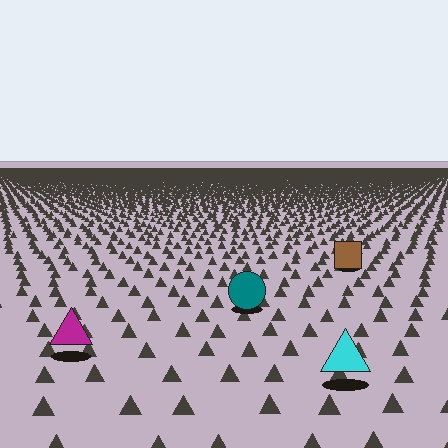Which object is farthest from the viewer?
The brown square is farthest from the viewer. It appears smaller and the ground texture around it is denser.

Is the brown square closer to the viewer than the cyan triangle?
No. The cyan triangle is closer — you can tell from the texture gradient: the ground texture is coarser near it.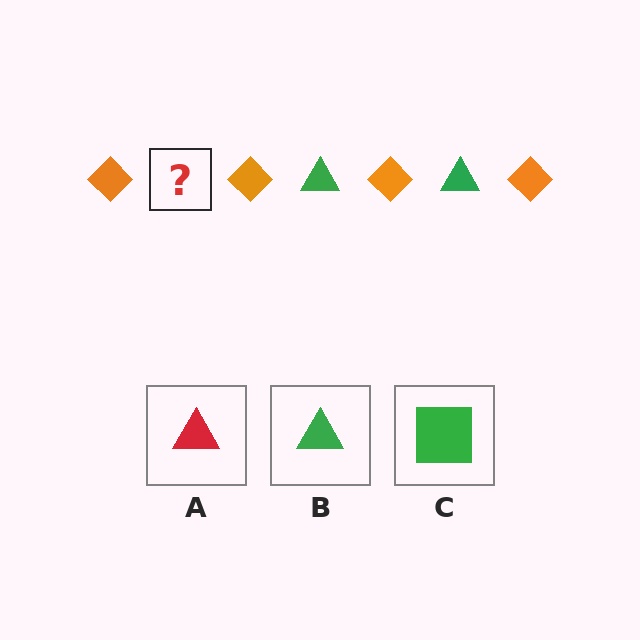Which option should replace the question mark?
Option B.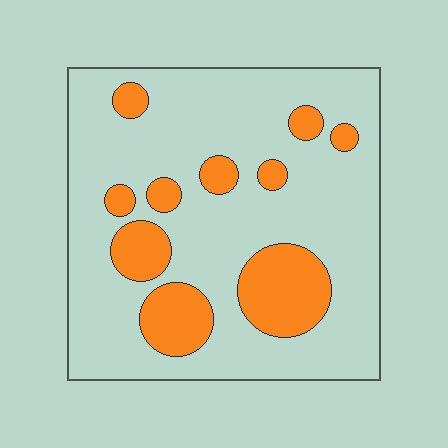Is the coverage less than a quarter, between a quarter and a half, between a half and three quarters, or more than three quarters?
Less than a quarter.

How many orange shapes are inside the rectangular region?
10.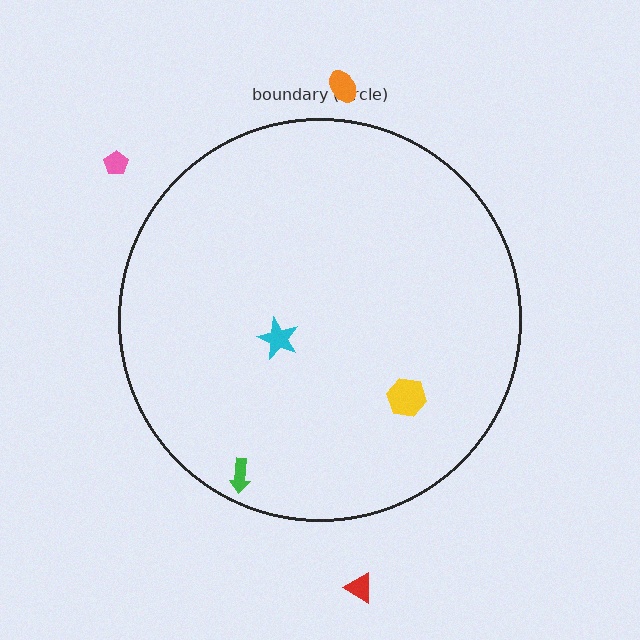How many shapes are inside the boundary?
3 inside, 3 outside.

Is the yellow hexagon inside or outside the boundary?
Inside.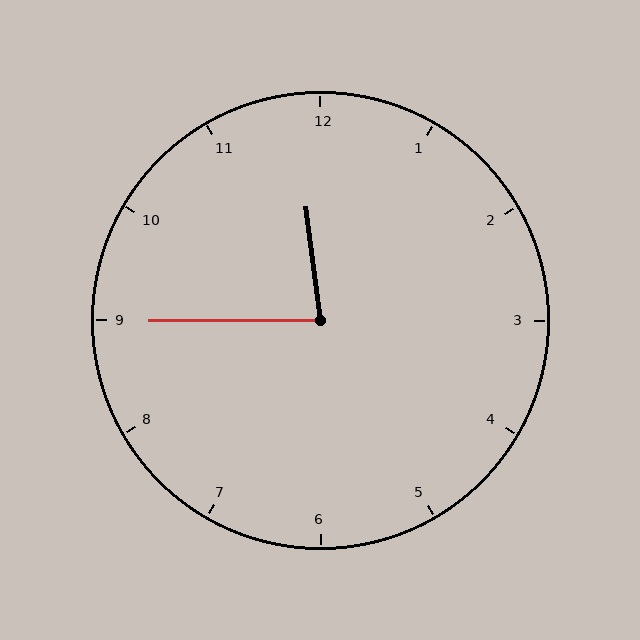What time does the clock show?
11:45.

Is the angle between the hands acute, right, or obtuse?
It is acute.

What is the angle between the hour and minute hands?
Approximately 82 degrees.